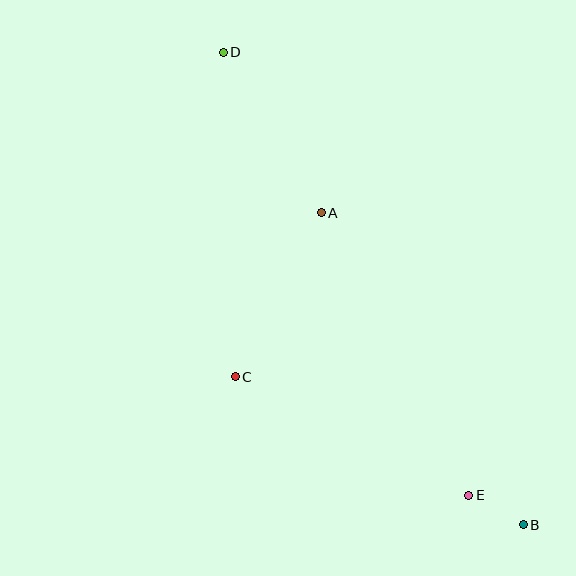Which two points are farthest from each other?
Points B and D are farthest from each other.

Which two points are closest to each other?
Points B and E are closest to each other.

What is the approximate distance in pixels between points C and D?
The distance between C and D is approximately 324 pixels.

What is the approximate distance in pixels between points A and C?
The distance between A and C is approximately 185 pixels.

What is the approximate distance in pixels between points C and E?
The distance between C and E is approximately 262 pixels.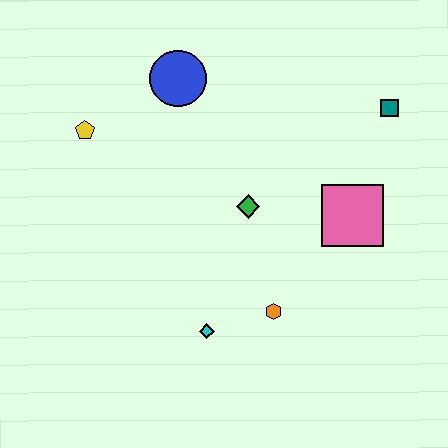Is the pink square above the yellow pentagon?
No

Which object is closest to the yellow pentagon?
The blue circle is closest to the yellow pentagon.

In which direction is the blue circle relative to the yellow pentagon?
The blue circle is to the right of the yellow pentagon.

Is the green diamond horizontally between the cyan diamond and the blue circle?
No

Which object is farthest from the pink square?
The yellow pentagon is farthest from the pink square.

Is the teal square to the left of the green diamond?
No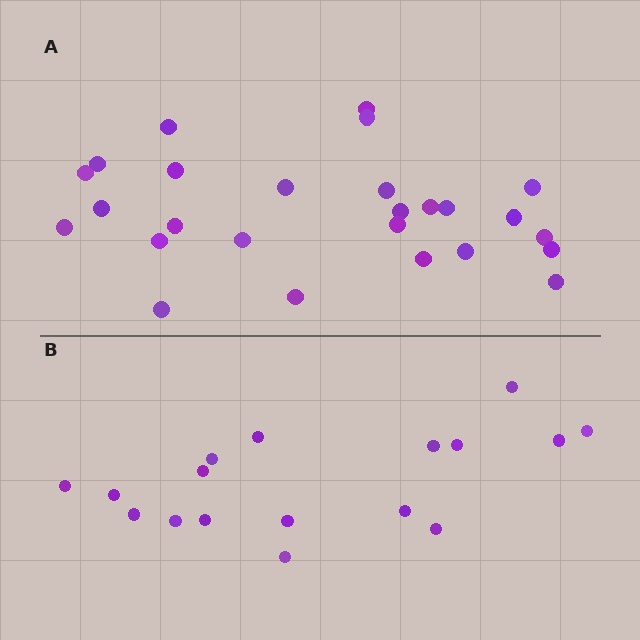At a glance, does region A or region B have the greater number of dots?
Region A (the top region) has more dots.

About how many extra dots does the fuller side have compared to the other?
Region A has roughly 8 or so more dots than region B.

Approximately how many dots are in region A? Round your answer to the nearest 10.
About 30 dots. (The exact count is 26, which rounds to 30.)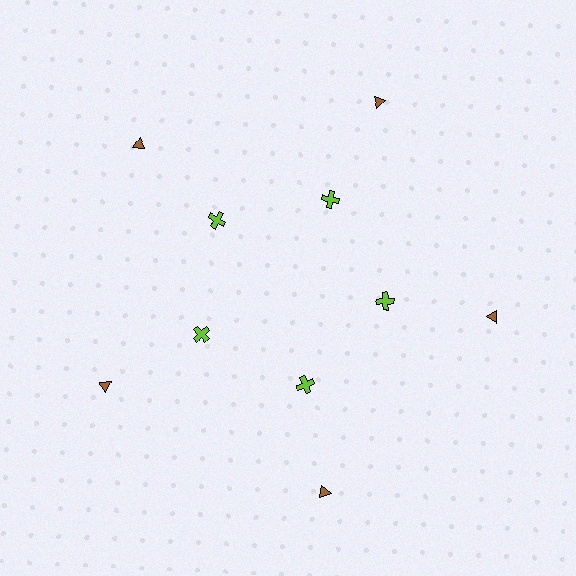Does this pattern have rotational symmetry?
Yes, this pattern has 5-fold rotational symmetry. It looks the same after rotating 72 degrees around the center.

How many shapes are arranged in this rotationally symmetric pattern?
There are 10 shapes, arranged in 5 groups of 2.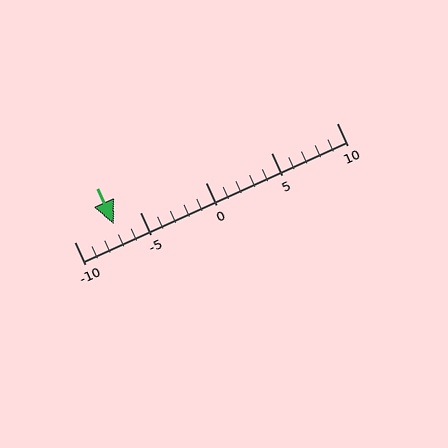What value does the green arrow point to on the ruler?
The green arrow points to approximately -7.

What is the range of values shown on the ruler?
The ruler shows values from -10 to 10.